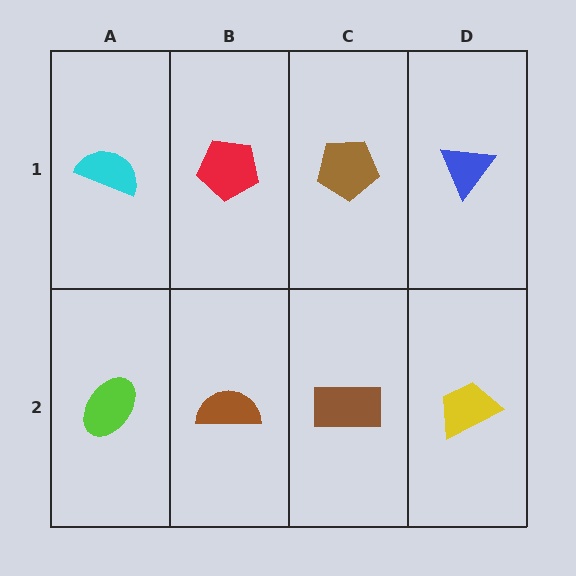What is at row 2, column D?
A yellow trapezoid.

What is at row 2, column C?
A brown rectangle.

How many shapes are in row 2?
4 shapes.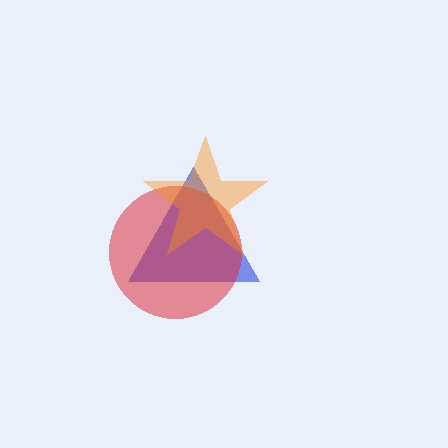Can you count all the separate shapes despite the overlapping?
Yes, there are 3 separate shapes.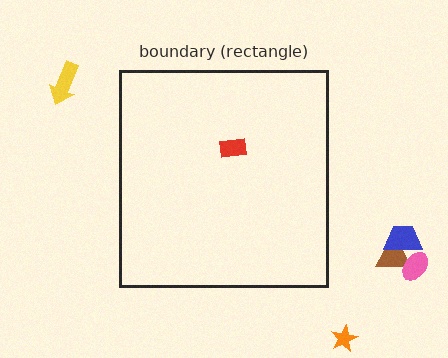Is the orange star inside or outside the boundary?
Outside.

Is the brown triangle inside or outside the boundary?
Outside.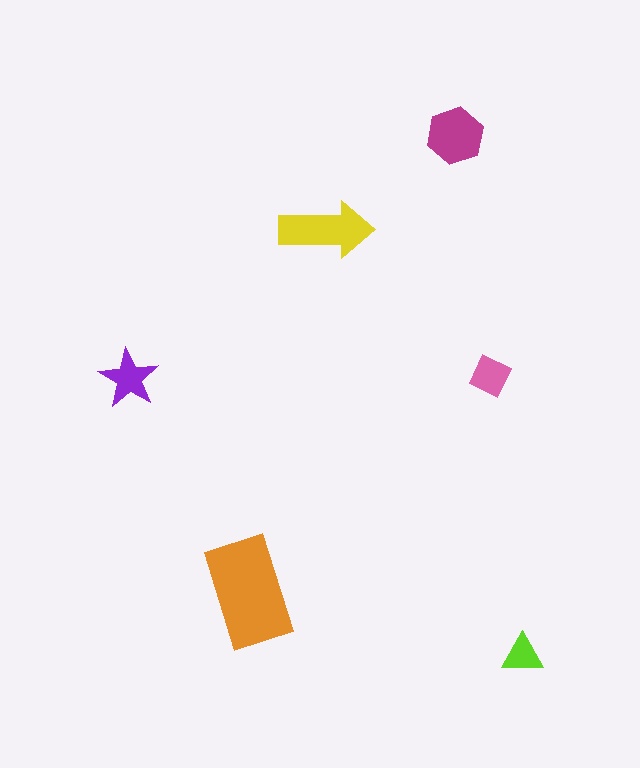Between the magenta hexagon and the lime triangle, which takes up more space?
The magenta hexagon.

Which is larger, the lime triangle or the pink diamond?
The pink diamond.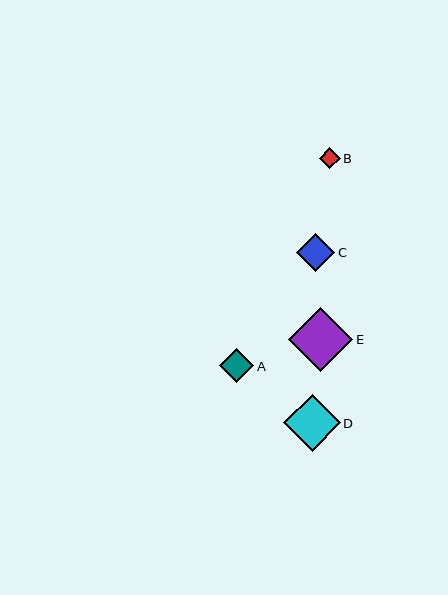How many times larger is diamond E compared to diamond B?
Diamond E is approximately 3.1 times the size of diamond B.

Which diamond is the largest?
Diamond E is the largest with a size of approximately 65 pixels.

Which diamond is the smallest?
Diamond B is the smallest with a size of approximately 21 pixels.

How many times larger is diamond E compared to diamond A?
Diamond E is approximately 1.9 times the size of diamond A.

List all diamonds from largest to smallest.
From largest to smallest: E, D, C, A, B.